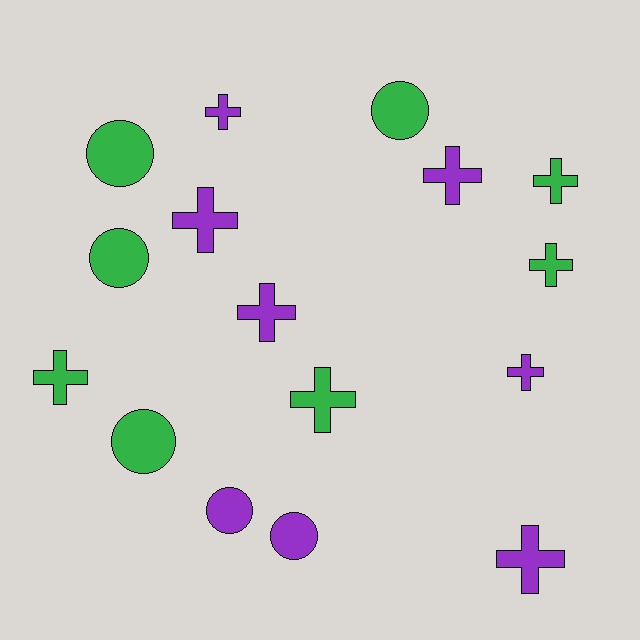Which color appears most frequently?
Green, with 8 objects.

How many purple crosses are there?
There are 6 purple crosses.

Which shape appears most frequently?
Cross, with 10 objects.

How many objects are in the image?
There are 16 objects.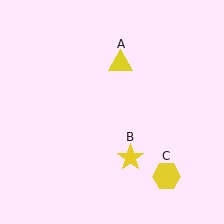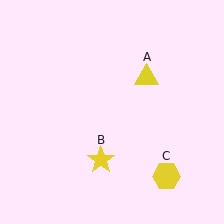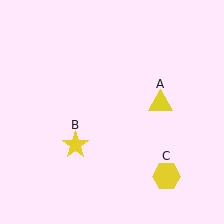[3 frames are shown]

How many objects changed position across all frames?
2 objects changed position: yellow triangle (object A), yellow star (object B).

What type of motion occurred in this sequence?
The yellow triangle (object A), yellow star (object B) rotated clockwise around the center of the scene.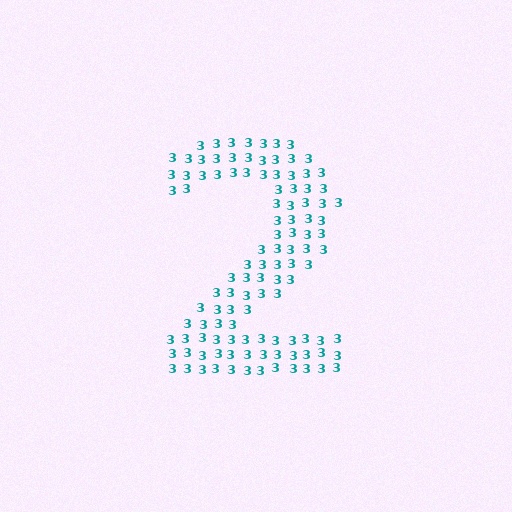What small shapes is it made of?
It is made of small digit 3's.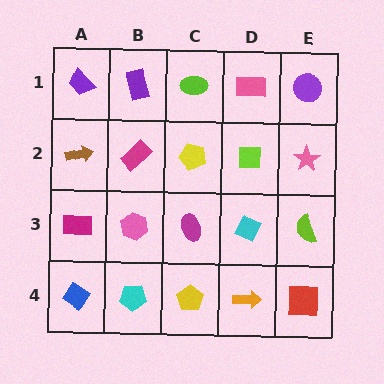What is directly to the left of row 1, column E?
A pink rectangle.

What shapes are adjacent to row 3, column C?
A yellow pentagon (row 2, column C), a yellow pentagon (row 4, column C), a pink hexagon (row 3, column B), a cyan diamond (row 3, column D).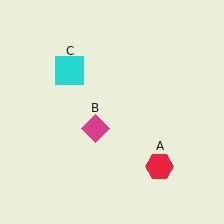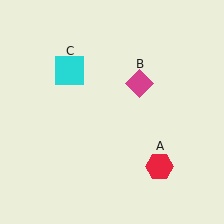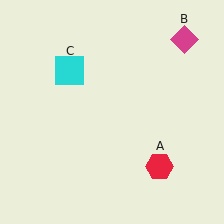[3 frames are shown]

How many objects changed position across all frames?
1 object changed position: magenta diamond (object B).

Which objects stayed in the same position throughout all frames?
Red hexagon (object A) and cyan square (object C) remained stationary.